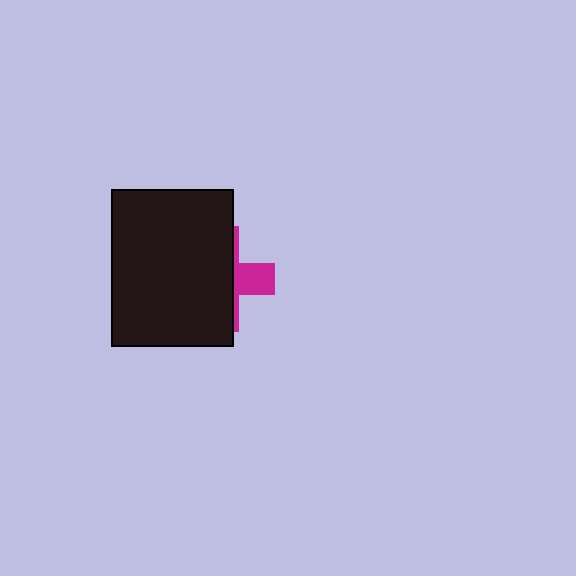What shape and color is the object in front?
The object in front is a black rectangle.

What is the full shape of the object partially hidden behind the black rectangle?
The partially hidden object is a magenta cross.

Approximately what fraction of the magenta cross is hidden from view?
Roughly 70% of the magenta cross is hidden behind the black rectangle.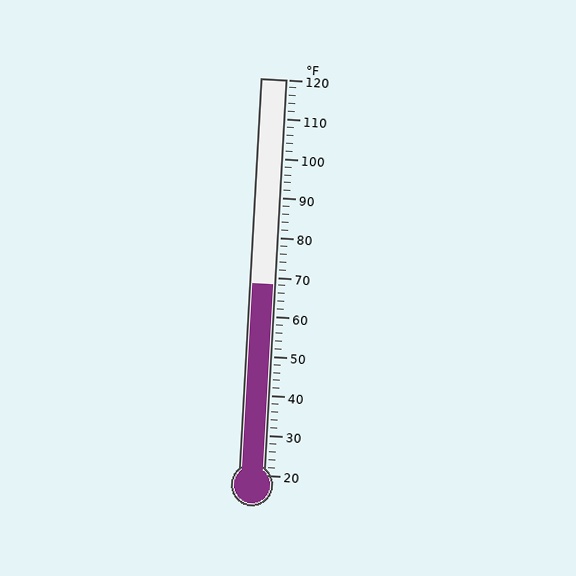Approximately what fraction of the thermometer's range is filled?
The thermometer is filled to approximately 50% of its range.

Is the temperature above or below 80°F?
The temperature is below 80°F.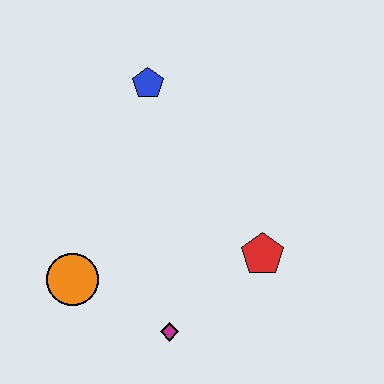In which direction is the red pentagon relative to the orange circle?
The red pentagon is to the right of the orange circle.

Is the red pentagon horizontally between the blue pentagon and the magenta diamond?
No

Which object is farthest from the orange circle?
The blue pentagon is farthest from the orange circle.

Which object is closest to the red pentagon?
The magenta diamond is closest to the red pentagon.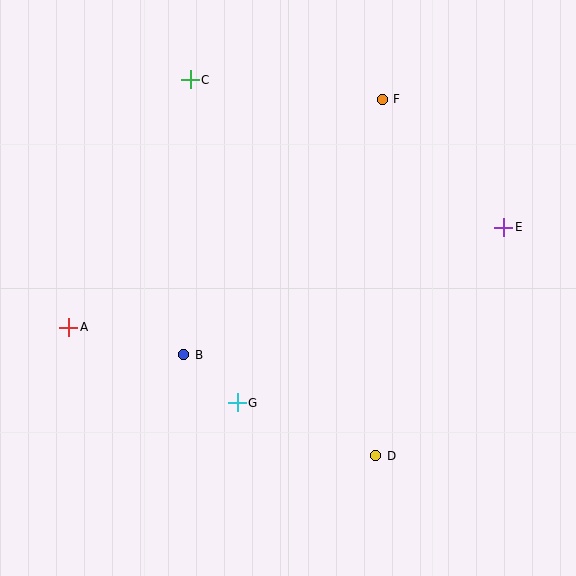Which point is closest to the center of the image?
Point B at (184, 355) is closest to the center.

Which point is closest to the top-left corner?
Point C is closest to the top-left corner.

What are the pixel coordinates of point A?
Point A is at (68, 327).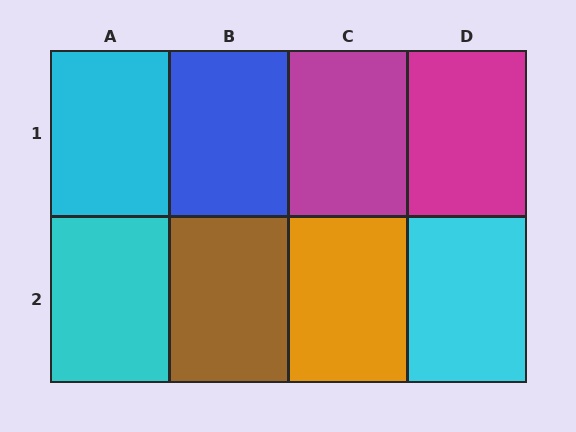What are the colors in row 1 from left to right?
Cyan, blue, magenta, magenta.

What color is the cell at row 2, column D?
Cyan.